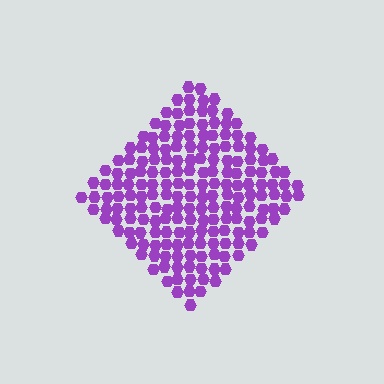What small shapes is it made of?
It is made of small hexagons.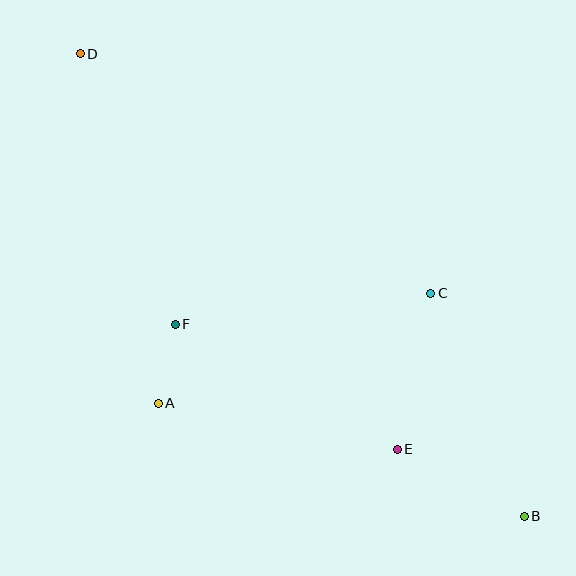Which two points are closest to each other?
Points A and F are closest to each other.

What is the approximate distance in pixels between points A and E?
The distance between A and E is approximately 243 pixels.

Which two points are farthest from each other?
Points B and D are farthest from each other.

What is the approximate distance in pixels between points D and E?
The distance between D and E is approximately 507 pixels.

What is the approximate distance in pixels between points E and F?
The distance between E and F is approximately 255 pixels.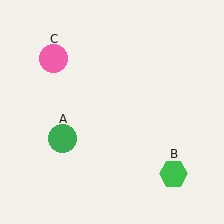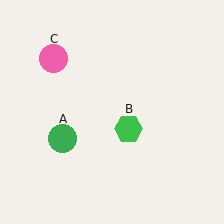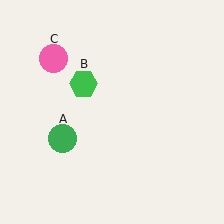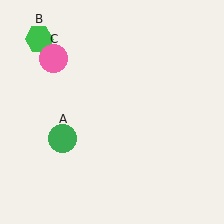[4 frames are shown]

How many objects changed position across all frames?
1 object changed position: green hexagon (object B).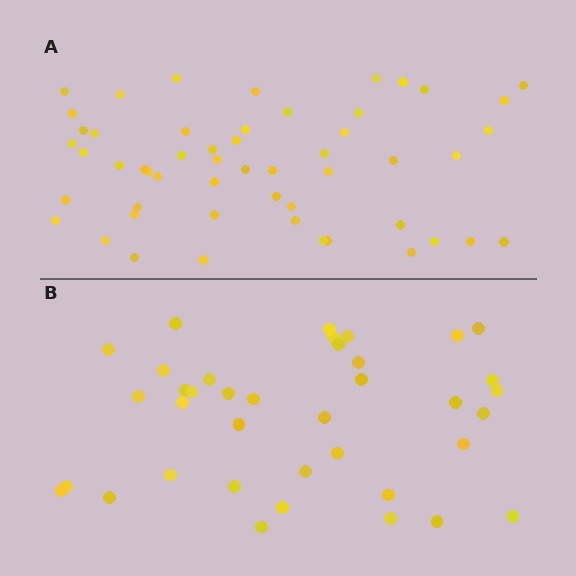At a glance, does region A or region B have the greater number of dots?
Region A (the top region) has more dots.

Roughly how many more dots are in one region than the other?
Region A has approximately 15 more dots than region B.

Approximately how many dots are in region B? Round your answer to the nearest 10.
About 40 dots. (The exact count is 38, which rounds to 40.)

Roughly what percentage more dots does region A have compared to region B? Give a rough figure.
About 40% more.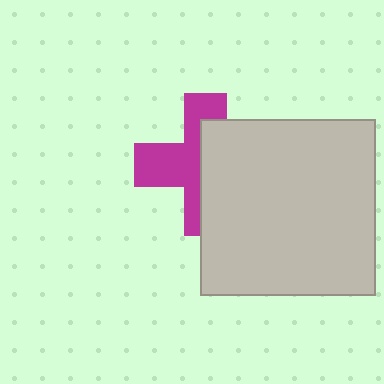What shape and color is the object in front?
The object in front is a light gray square.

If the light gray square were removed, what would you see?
You would see the complete magenta cross.